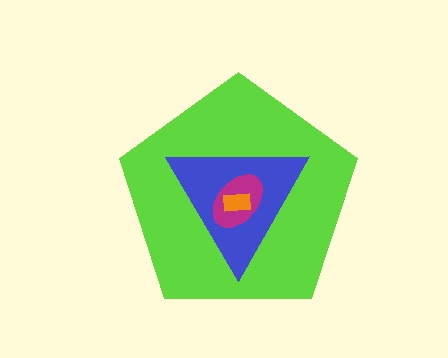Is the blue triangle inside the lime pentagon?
Yes.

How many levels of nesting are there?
4.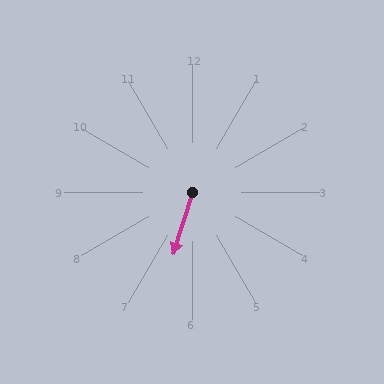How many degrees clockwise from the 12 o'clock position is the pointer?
Approximately 197 degrees.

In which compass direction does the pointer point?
South.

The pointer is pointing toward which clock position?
Roughly 7 o'clock.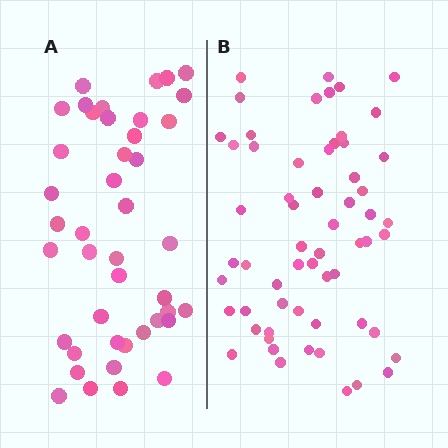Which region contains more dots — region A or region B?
Region B (the right region) has more dots.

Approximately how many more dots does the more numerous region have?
Region B has approximately 15 more dots than region A.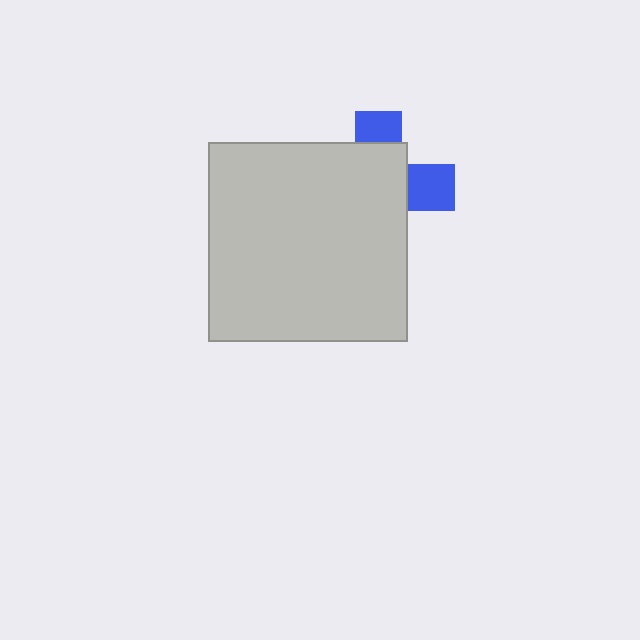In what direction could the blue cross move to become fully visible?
The blue cross could move right. That would shift it out from behind the light gray square entirely.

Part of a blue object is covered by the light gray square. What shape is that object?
It is a cross.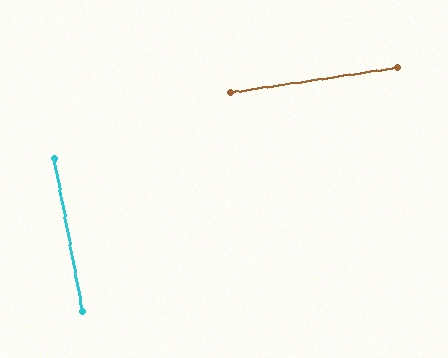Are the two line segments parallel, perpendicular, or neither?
Perpendicular — they meet at approximately 88°.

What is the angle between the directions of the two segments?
Approximately 88 degrees.